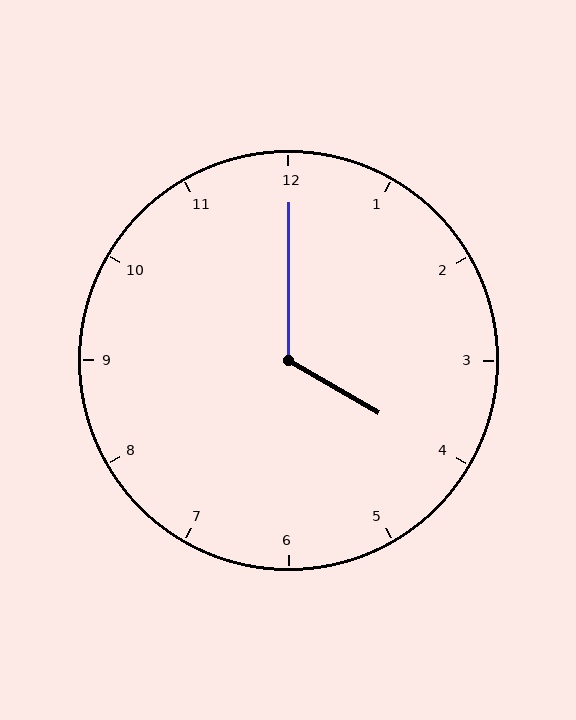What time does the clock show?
4:00.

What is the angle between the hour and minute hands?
Approximately 120 degrees.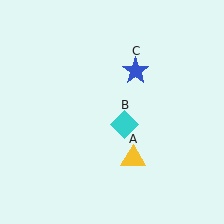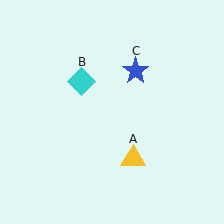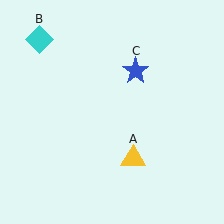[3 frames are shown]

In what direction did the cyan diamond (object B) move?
The cyan diamond (object B) moved up and to the left.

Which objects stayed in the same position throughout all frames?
Yellow triangle (object A) and blue star (object C) remained stationary.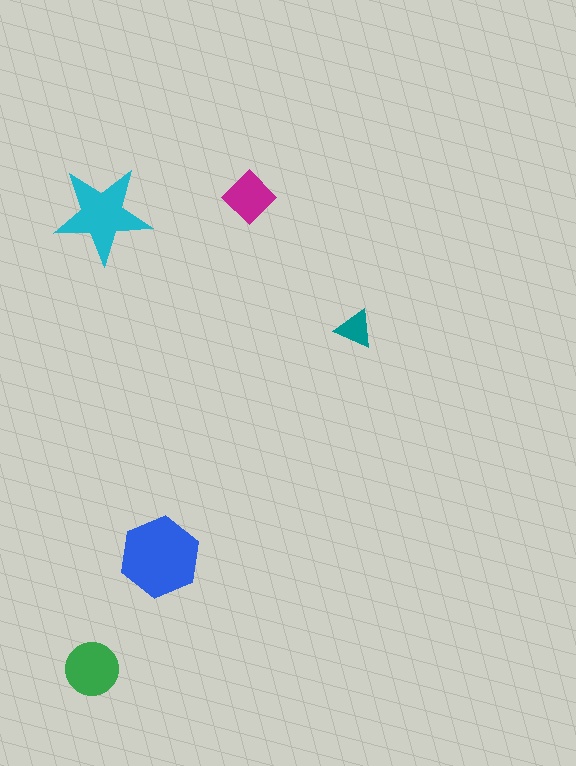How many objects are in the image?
There are 5 objects in the image.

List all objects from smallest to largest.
The teal triangle, the magenta diamond, the green circle, the cyan star, the blue hexagon.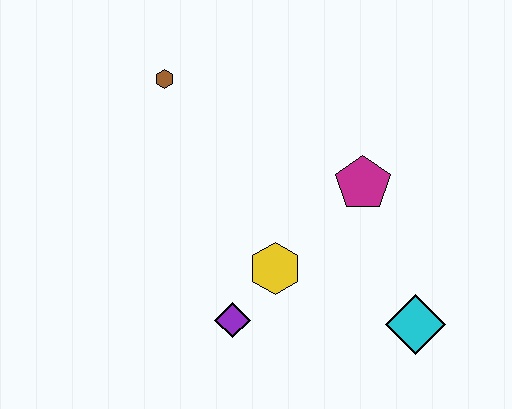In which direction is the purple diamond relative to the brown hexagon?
The purple diamond is below the brown hexagon.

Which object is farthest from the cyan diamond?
The brown hexagon is farthest from the cyan diamond.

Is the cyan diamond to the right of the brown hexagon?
Yes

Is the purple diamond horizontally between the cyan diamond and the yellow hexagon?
No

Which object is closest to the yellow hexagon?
The purple diamond is closest to the yellow hexagon.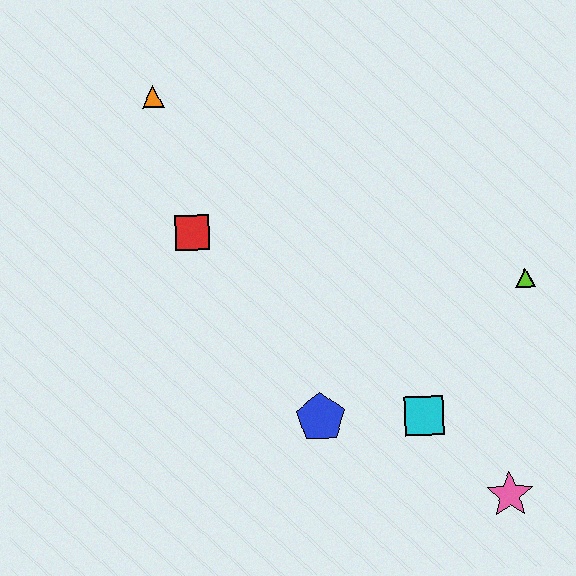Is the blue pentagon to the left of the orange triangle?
No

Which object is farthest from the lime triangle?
The orange triangle is farthest from the lime triangle.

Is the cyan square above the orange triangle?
No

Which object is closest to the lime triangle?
The cyan square is closest to the lime triangle.